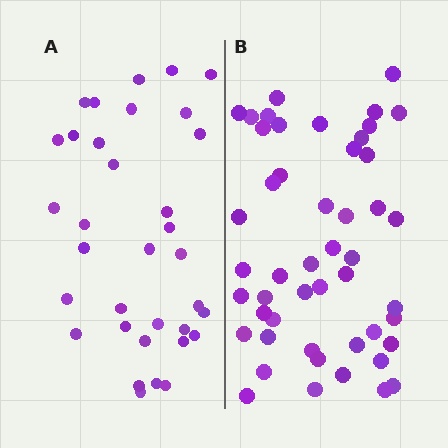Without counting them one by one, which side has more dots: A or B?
Region B (the right region) has more dots.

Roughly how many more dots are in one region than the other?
Region B has approximately 15 more dots than region A.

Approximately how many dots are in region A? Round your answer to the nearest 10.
About 30 dots. (The exact count is 34, which rounds to 30.)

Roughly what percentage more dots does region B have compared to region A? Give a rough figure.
About 45% more.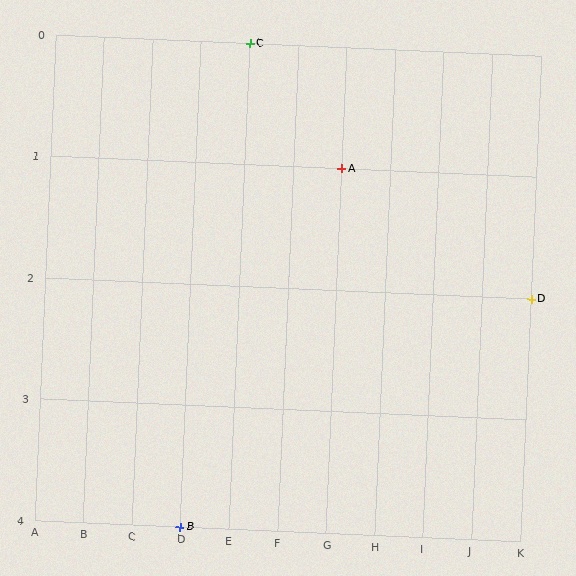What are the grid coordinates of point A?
Point A is at grid coordinates (G, 1).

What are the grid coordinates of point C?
Point C is at grid coordinates (E, 0).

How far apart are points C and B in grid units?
Points C and B are 1 column and 4 rows apart (about 4.1 grid units diagonally).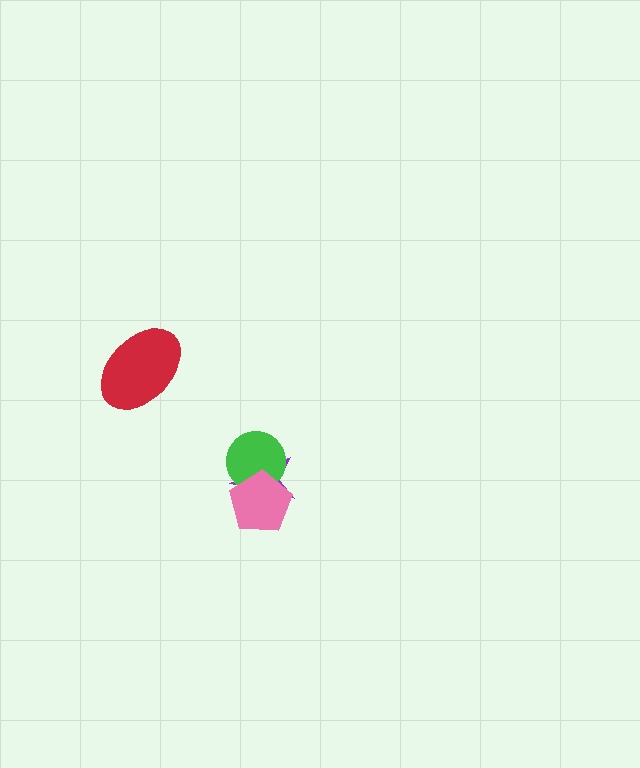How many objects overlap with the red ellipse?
0 objects overlap with the red ellipse.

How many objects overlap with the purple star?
2 objects overlap with the purple star.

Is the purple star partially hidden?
Yes, it is partially covered by another shape.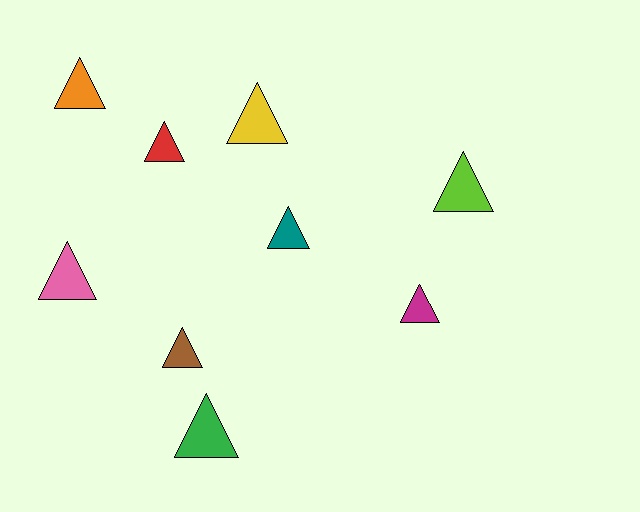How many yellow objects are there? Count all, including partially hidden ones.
There is 1 yellow object.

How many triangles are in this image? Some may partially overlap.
There are 9 triangles.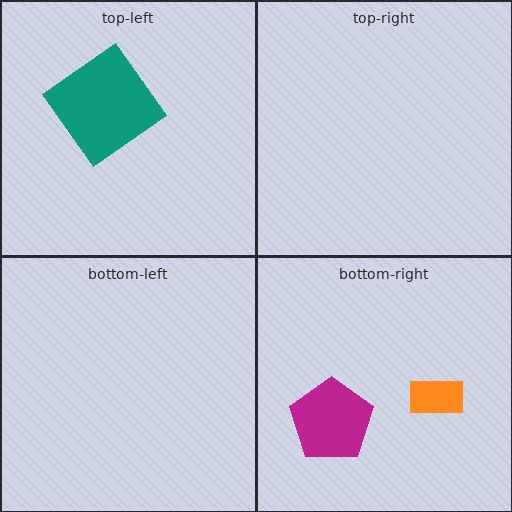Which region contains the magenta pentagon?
The bottom-right region.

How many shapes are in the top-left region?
1.